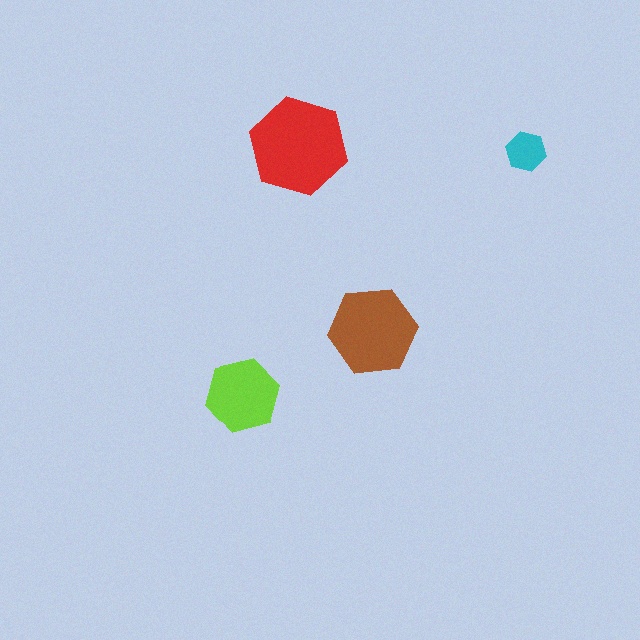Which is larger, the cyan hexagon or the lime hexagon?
The lime one.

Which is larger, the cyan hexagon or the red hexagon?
The red one.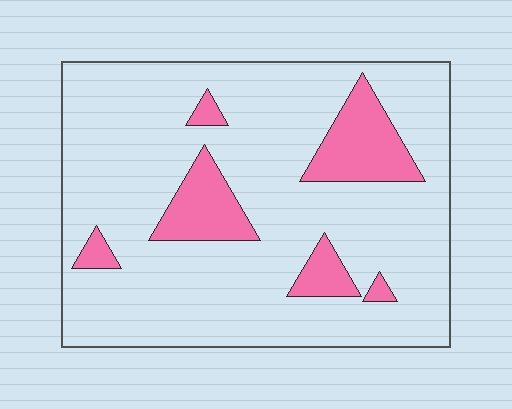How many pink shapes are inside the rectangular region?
6.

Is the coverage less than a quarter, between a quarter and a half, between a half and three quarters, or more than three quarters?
Less than a quarter.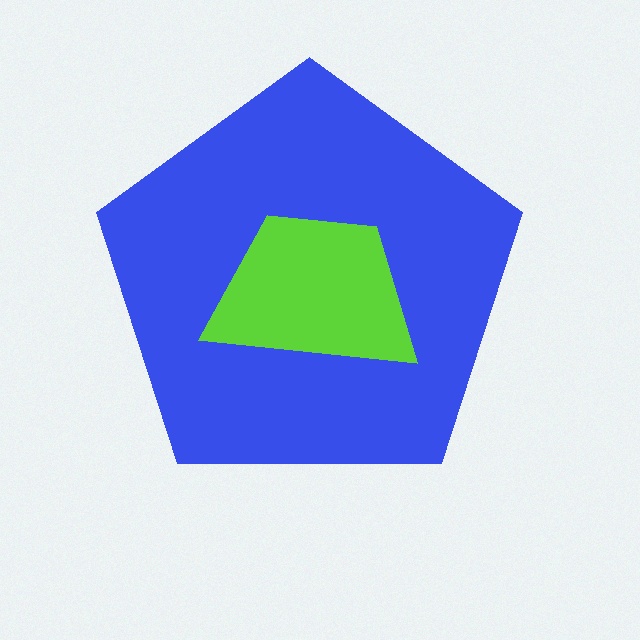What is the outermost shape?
The blue pentagon.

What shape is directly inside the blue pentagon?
The lime trapezoid.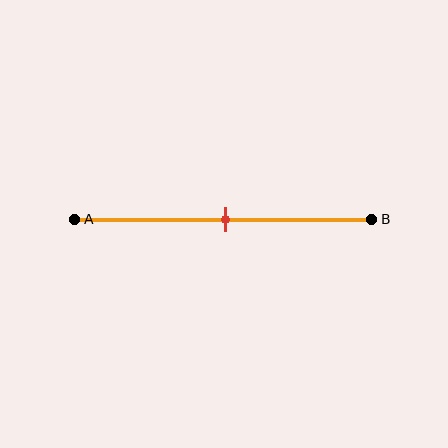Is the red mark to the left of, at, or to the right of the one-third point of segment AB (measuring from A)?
The red mark is to the right of the one-third point of segment AB.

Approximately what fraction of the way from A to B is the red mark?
The red mark is approximately 50% of the way from A to B.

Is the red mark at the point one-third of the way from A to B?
No, the mark is at about 50% from A, not at the 33% one-third point.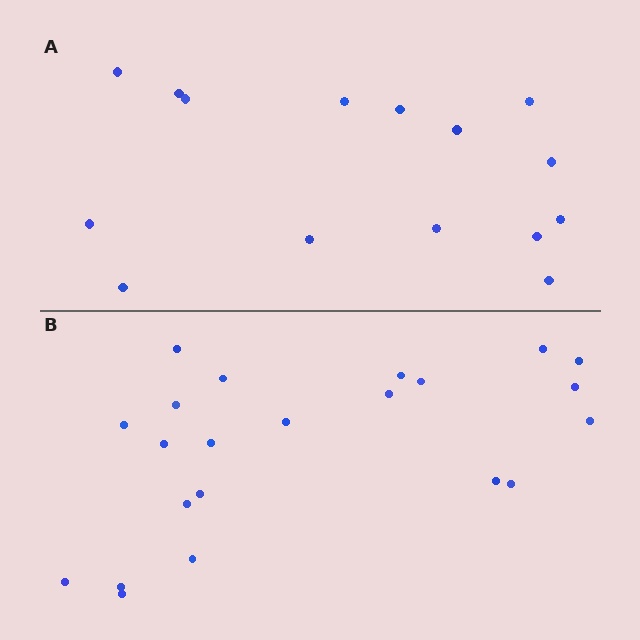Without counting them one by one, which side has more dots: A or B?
Region B (the bottom region) has more dots.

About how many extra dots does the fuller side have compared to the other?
Region B has roughly 8 or so more dots than region A.